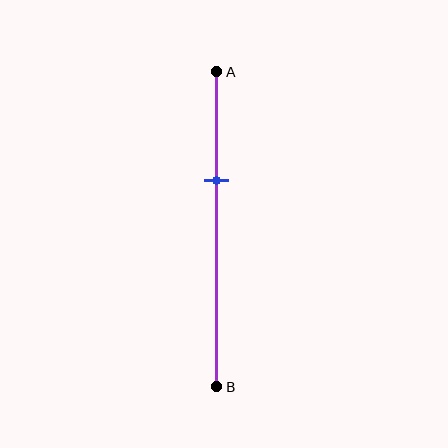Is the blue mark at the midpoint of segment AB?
No, the mark is at about 35% from A, not at the 50% midpoint.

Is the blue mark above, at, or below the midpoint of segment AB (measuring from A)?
The blue mark is above the midpoint of segment AB.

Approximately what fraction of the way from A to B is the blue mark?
The blue mark is approximately 35% of the way from A to B.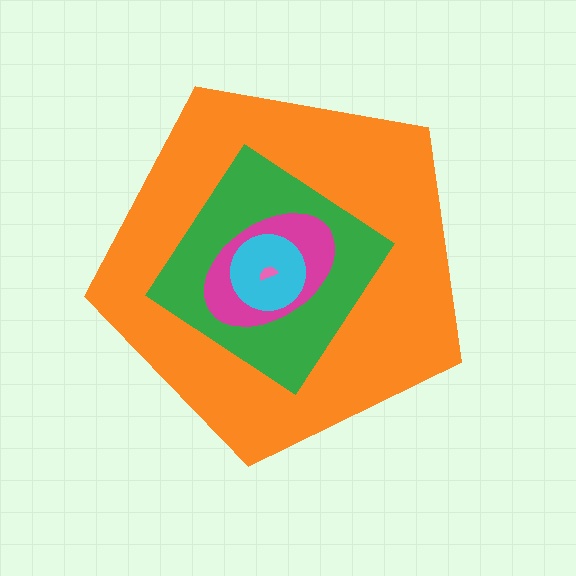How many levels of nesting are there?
5.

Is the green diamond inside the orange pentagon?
Yes.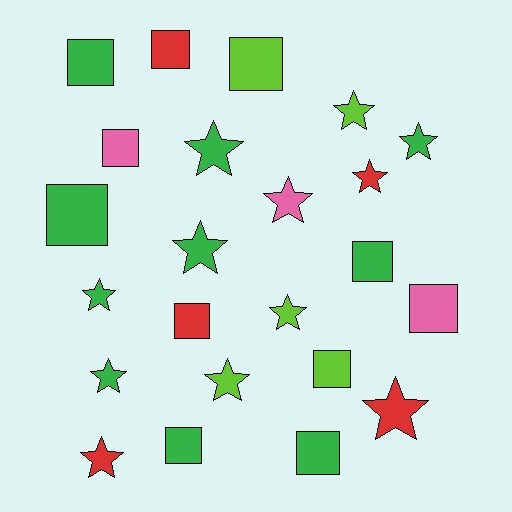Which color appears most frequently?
Green, with 10 objects.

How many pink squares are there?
There are 2 pink squares.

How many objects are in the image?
There are 23 objects.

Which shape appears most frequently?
Star, with 12 objects.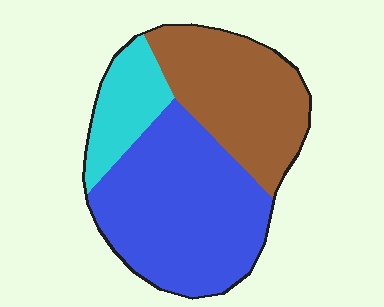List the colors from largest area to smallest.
From largest to smallest: blue, brown, cyan.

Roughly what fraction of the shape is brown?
Brown covers 35% of the shape.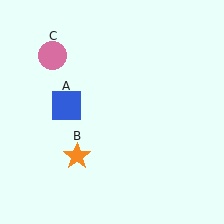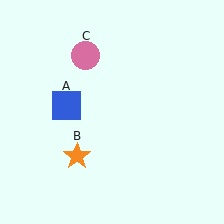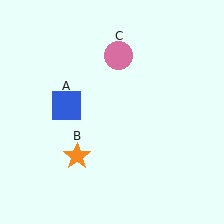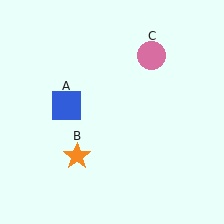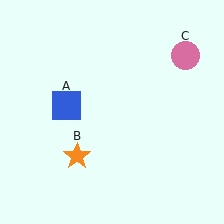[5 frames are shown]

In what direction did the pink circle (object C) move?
The pink circle (object C) moved right.